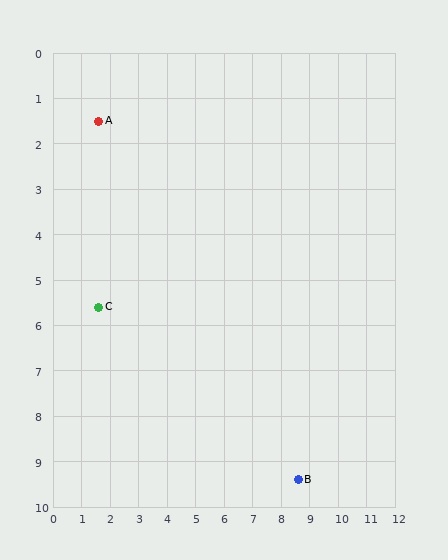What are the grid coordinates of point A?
Point A is at approximately (1.6, 1.5).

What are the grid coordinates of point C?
Point C is at approximately (1.6, 5.6).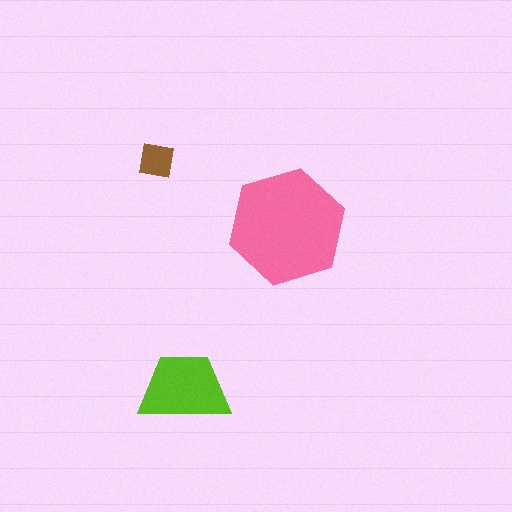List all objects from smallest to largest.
The brown square, the lime trapezoid, the pink hexagon.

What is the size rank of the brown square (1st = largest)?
3rd.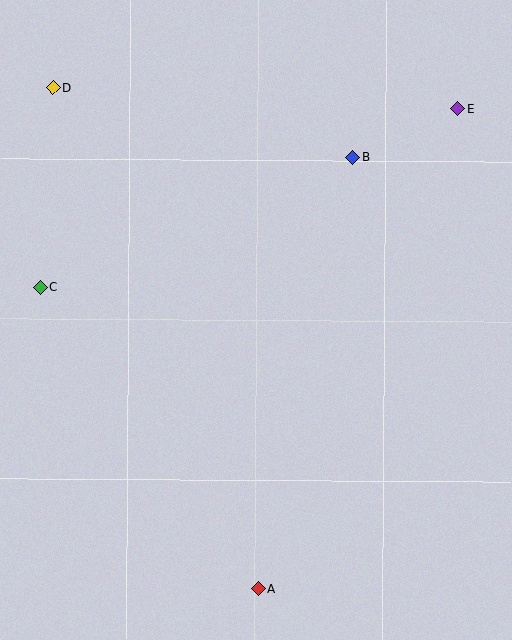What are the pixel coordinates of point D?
Point D is at (53, 87).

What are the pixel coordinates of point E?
Point E is at (458, 109).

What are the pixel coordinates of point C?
Point C is at (40, 287).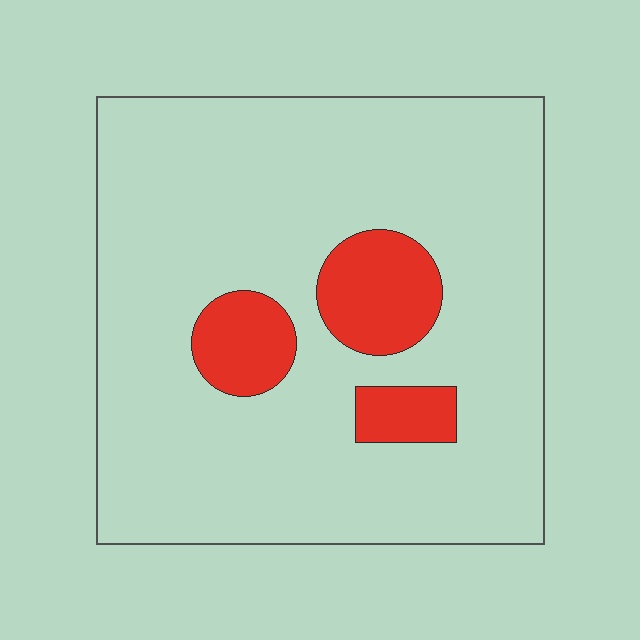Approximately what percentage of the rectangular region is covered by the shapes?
Approximately 15%.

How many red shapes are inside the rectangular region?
3.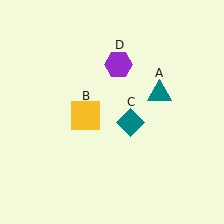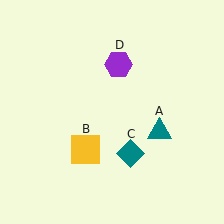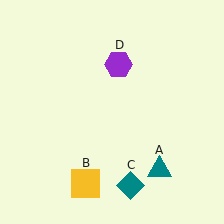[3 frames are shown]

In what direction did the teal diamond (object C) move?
The teal diamond (object C) moved down.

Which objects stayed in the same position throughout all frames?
Purple hexagon (object D) remained stationary.